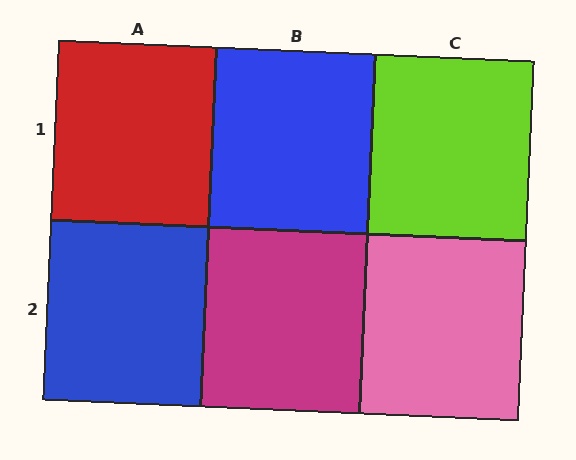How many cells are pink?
1 cell is pink.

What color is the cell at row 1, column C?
Lime.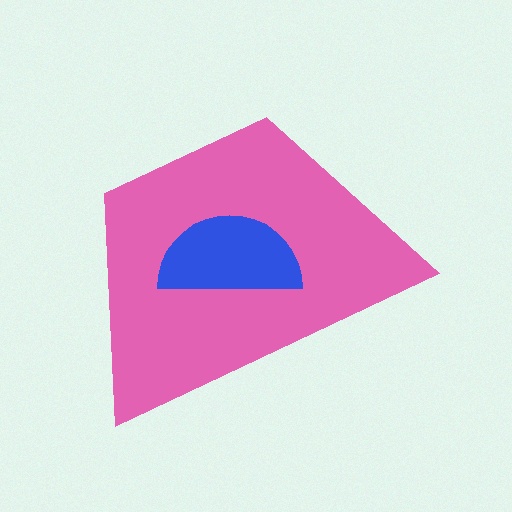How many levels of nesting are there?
2.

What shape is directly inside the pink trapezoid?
The blue semicircle.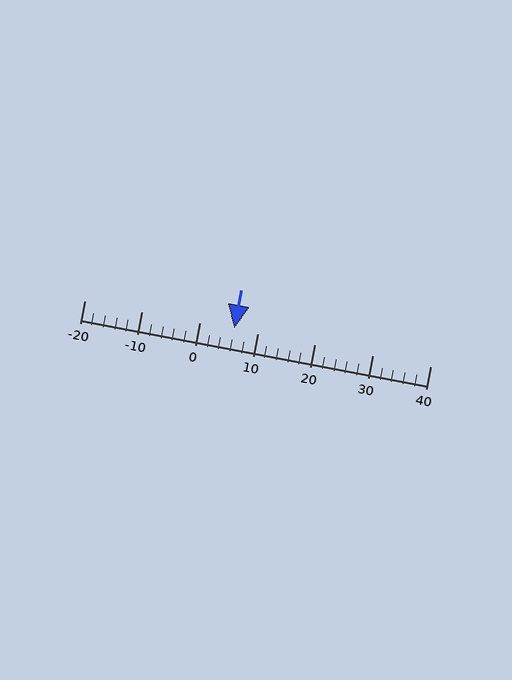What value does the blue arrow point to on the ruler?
The blue arrow points to approximately 6.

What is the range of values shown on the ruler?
The ruler shows values from -20 to 40.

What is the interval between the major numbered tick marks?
The major tick marks are spaced 10 units apart.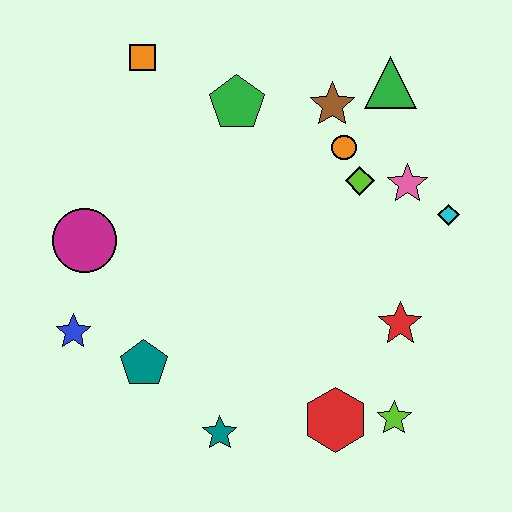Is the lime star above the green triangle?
No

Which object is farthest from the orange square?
The lime star is farthest from the orange square.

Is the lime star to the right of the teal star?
Yes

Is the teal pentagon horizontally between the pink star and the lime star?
No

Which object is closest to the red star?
The lime star is closest to the red star.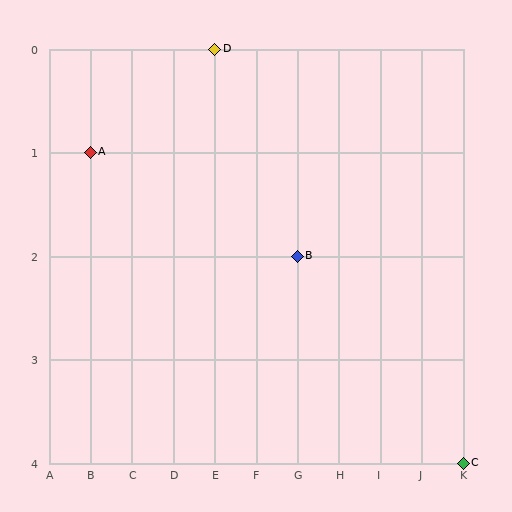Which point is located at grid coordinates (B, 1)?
Point A is at (B, 1).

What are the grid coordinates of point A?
Point A is at grid coordinates (B, 1).